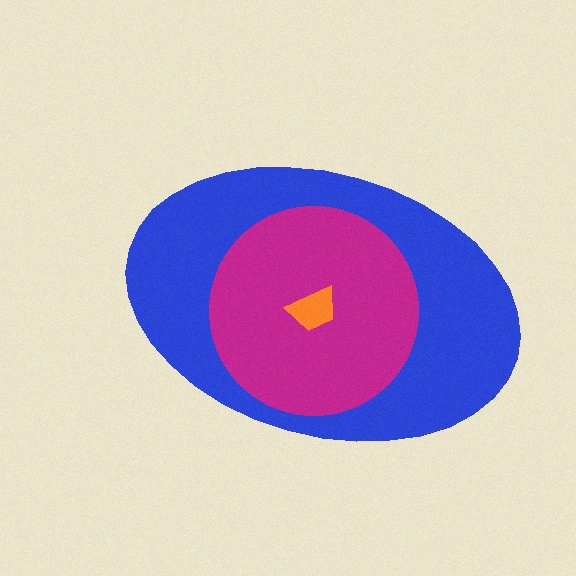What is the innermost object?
The orange trapezoid.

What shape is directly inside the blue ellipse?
The magenta circle.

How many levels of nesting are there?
3.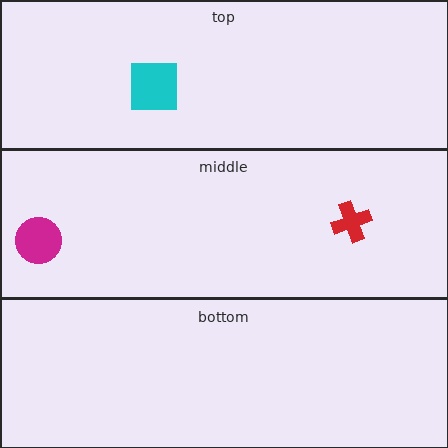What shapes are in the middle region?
The red cross, the magenta circle.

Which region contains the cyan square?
The top region.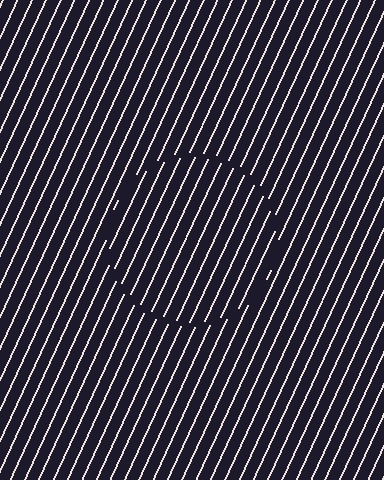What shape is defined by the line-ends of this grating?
An illusory circle. The interior of the shape contains the same grating, shifted by half a period — the contour is defined by the phase discontinuity where line-ends from the inner and outer gratings abut.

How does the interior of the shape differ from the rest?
The interior of the shape contains the same grating, shifted by half a period — the contour is defined by the phase discontinuity where line-ends from the inner and outer gratings abut.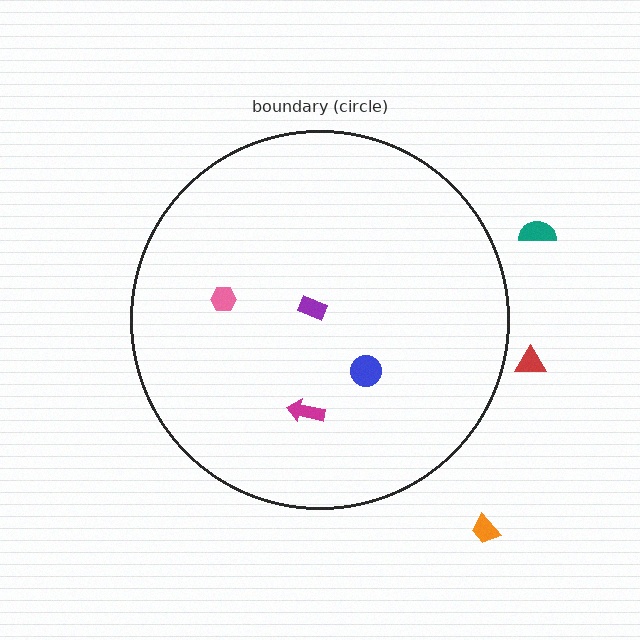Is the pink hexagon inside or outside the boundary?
Inside.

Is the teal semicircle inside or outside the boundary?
Outside.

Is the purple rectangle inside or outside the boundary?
Inside.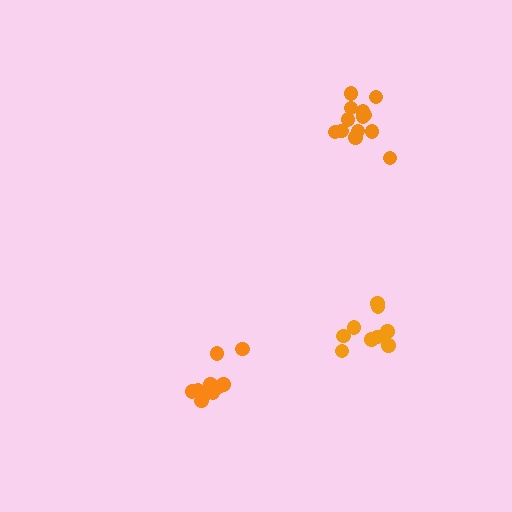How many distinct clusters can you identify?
There are 3 distinct clusters.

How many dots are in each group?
Group 1: 9 dots, Group 2: 13 dots, Group 3: 11 dots (33 total).